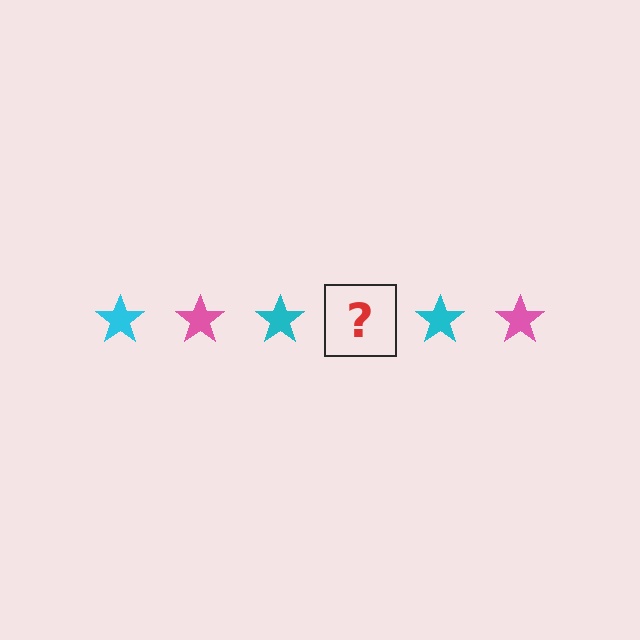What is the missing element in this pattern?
The missing element is a pink star.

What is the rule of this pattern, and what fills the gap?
The rule is that the pattern cycles through cyan, pink stars. The gap should be filled with a pink star.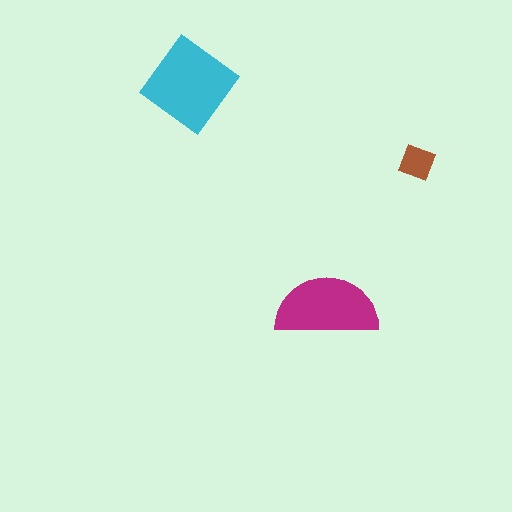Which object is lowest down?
The magenta semicircle is bottommost.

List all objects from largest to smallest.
The cyan diamond, the magenta semicircle, the brown square.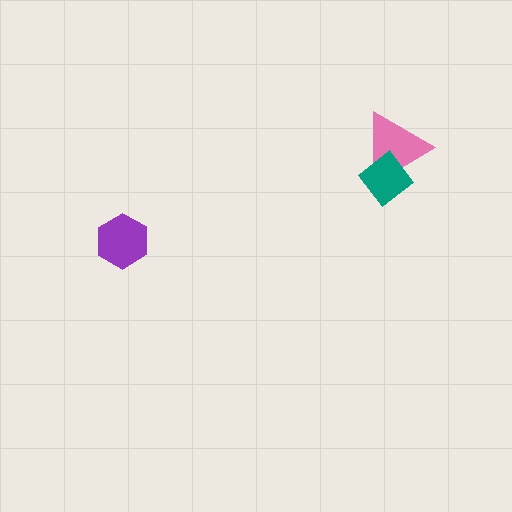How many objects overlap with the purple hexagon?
0 objects overlap with the purple hexagon.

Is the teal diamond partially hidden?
No, no other shape covers it.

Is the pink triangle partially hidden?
Yes, it is partially covered by another shape.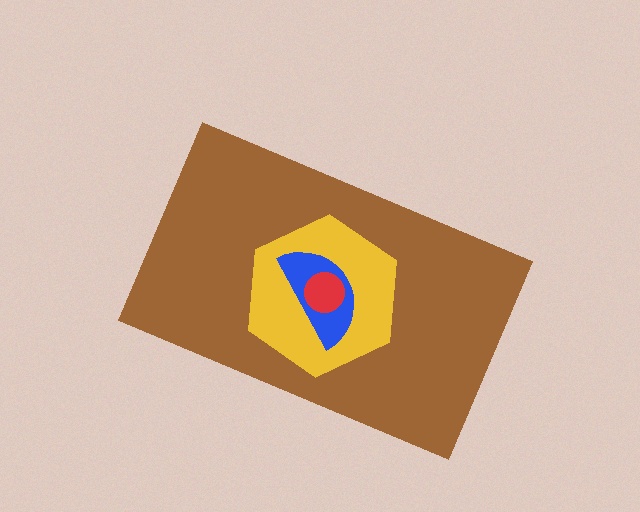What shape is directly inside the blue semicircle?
The red circle.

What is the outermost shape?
The brown rectangle.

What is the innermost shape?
The red circle.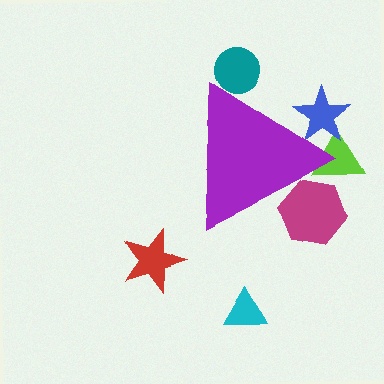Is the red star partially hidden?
No, the red star is fully visible.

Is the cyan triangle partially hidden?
No, the cyan triangle is fully visible.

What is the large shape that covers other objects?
A purple triangle.